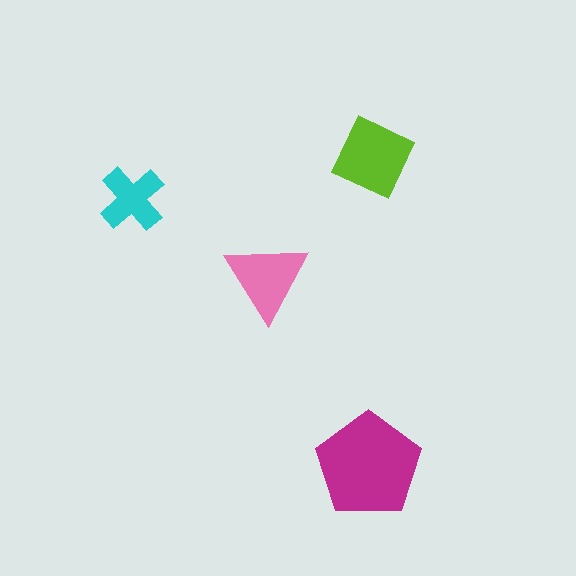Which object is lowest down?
The magenta pentagon is bottommost.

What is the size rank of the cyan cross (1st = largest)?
4th.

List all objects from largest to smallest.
The magenta pentagon, the lime square, the pink triangle, the cyan cross.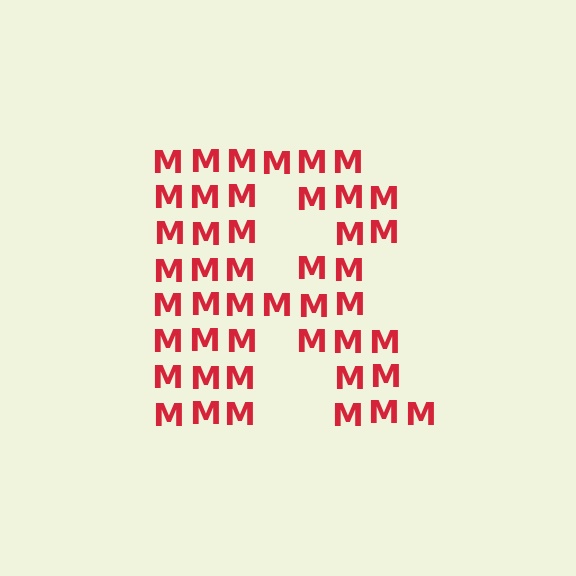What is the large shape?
The large shape is the letter R.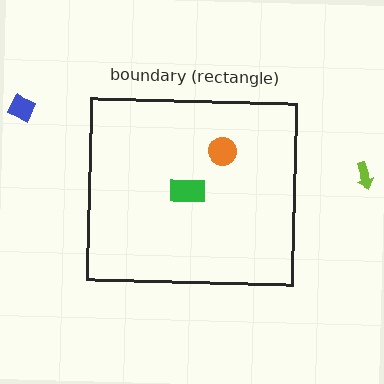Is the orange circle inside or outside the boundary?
Inside.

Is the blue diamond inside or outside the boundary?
Outside.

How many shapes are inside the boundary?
2 inside, 2 outside.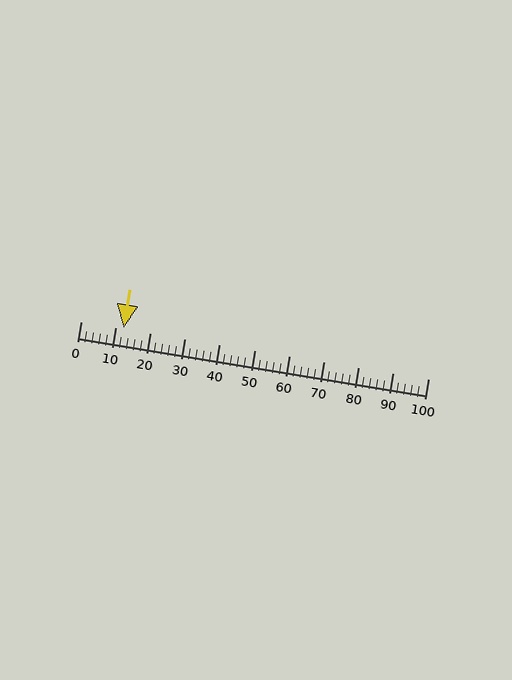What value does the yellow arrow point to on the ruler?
The yellow arrow points to approximately 12.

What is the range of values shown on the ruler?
The ruler shows values from 0 to 100.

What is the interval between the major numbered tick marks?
The major tick marks are spaced 10 units apart.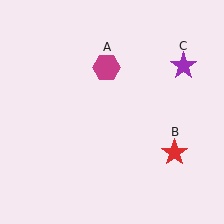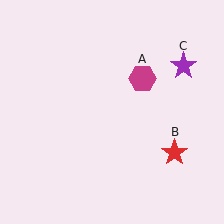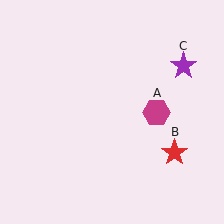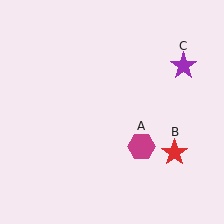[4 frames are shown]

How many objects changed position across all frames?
1 object changed position: magenta hexagon (object A).